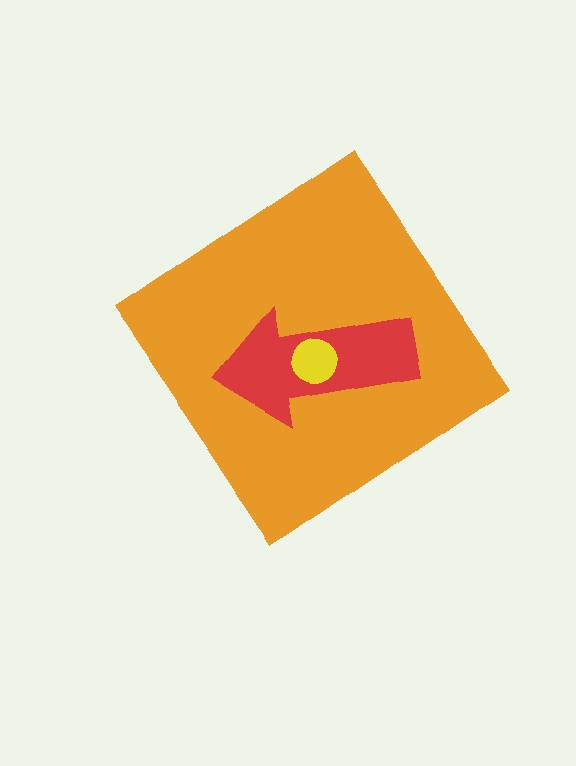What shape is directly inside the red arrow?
The yellow circle.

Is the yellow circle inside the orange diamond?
Yes.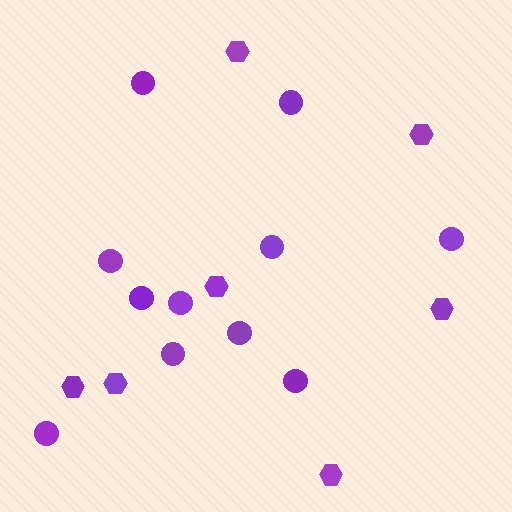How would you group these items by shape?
There are 2 groups: one group of hexagons (7) and one group of circles (11).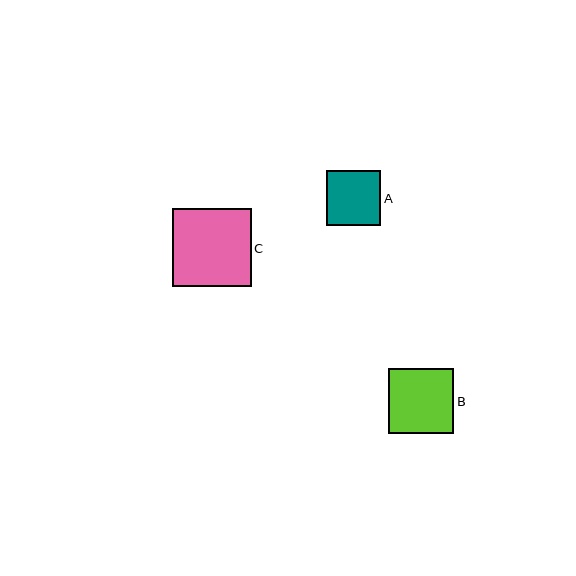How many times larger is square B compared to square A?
Square B is approximately 1.2 times the size of square A.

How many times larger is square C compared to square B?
Square C is approximately 1.2 times the size of square B.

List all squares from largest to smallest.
From largest to smallest: C, B, A.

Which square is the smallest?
Square A is the smallest with a size of approximately 55 pixels.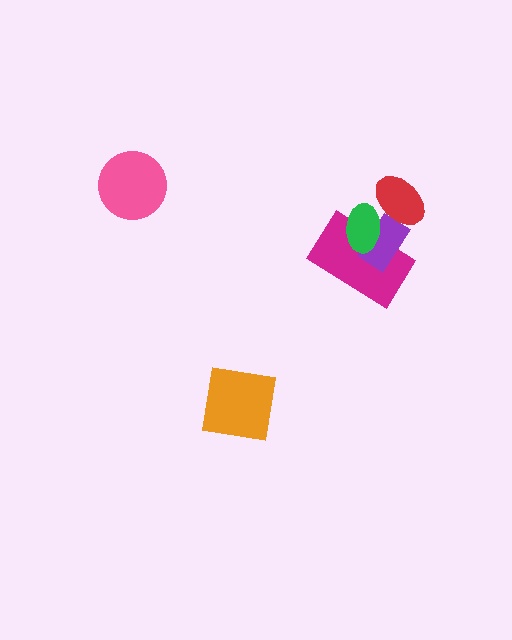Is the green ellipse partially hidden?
Yes, it is partially covered by another shape.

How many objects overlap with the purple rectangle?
3 objects overlap with the purple rectangle.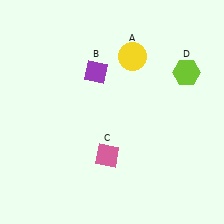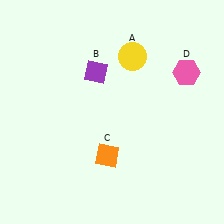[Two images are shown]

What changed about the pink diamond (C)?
In Image 1, C is pink. In Image 2, it changed to orange.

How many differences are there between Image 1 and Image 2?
There are 2 differences between the two images.